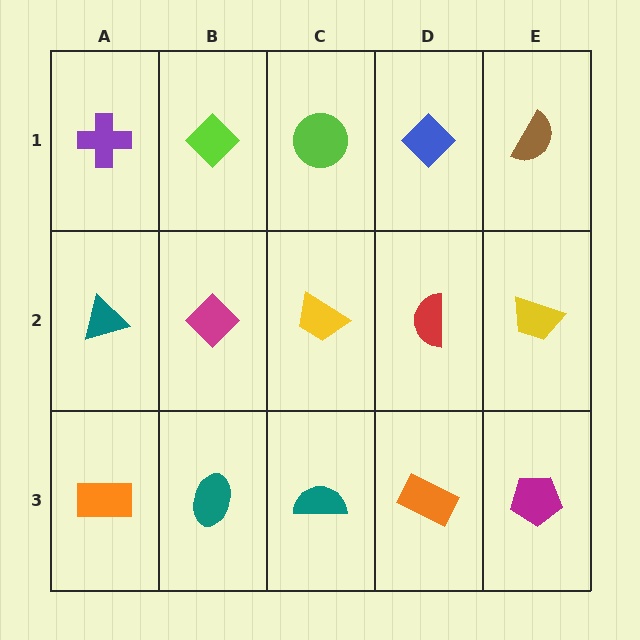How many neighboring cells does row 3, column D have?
3.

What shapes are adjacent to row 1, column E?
A yellow trapezoid (row 2, column E), a blue diamond (row 1, column D).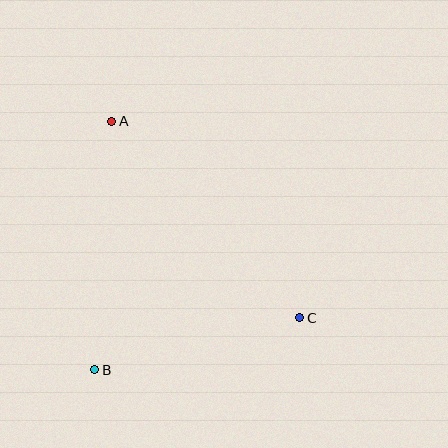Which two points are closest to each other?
Points B and C are closest to each other.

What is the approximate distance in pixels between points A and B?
The distance between A and B is approximately 249 pixels.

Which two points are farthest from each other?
Points A and C are farthest from each other.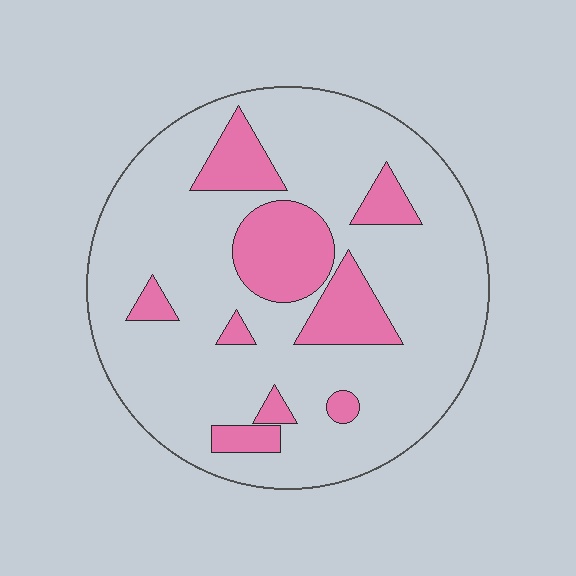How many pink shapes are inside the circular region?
9.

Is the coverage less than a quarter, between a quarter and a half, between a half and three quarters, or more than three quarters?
Less than a quarter.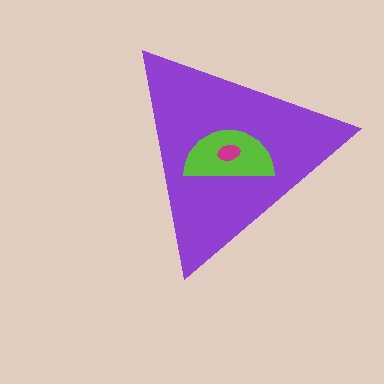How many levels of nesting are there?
3.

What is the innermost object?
The magenta ellipse.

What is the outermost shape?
The purple triangle.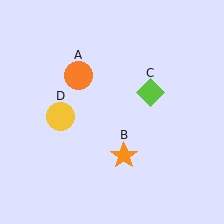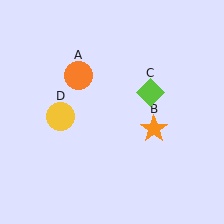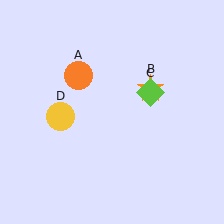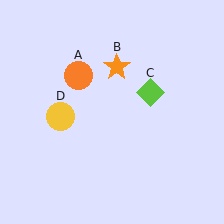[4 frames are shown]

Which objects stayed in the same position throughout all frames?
Orange circle (object A) and lime diamond (object C) and yellow circle (object D) remained stationary.